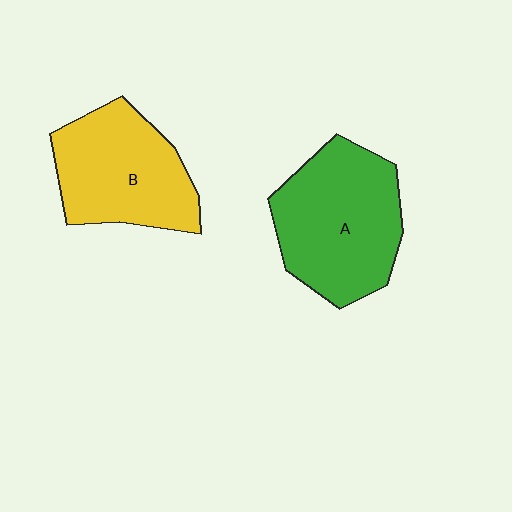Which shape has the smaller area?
Shape B (yellow).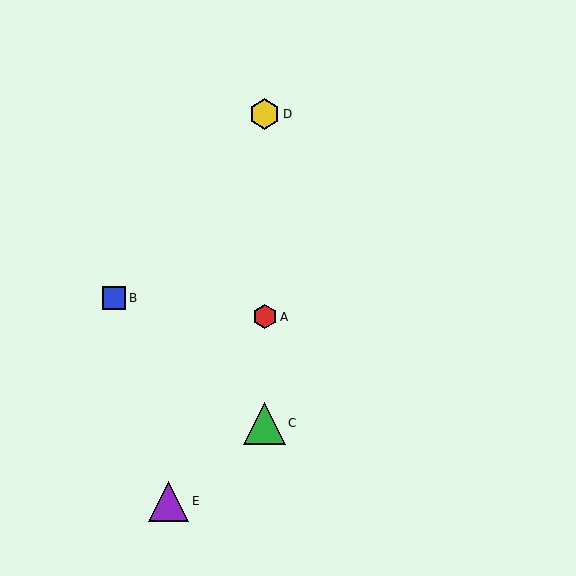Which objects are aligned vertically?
Objects A, C, D are aligned vertically.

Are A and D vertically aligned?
Yes, both are at x≈265.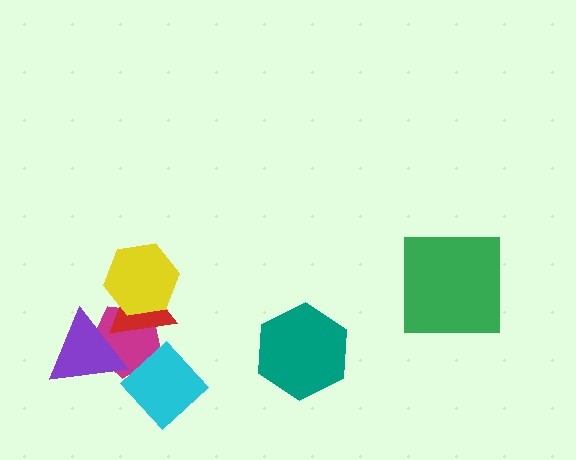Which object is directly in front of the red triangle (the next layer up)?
The yellow hexagon is directly in front of the red triangle.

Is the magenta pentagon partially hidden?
Yes, it is partially covered by another shape.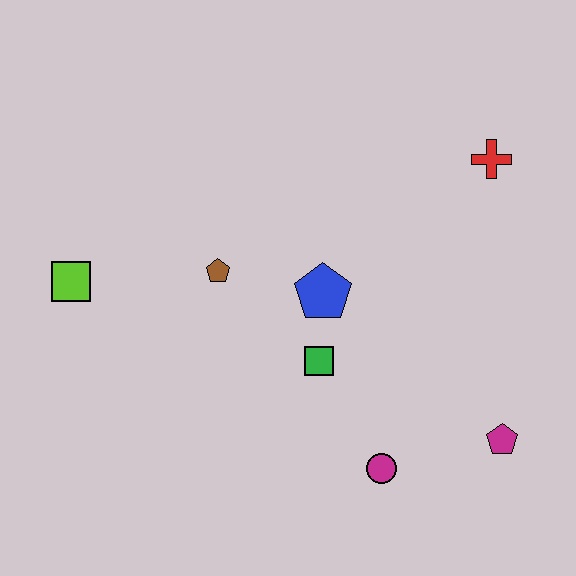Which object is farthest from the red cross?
The lime square is farthest from the red cross.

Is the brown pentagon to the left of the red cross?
Yes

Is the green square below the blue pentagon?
Yes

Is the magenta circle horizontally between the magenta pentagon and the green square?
Yes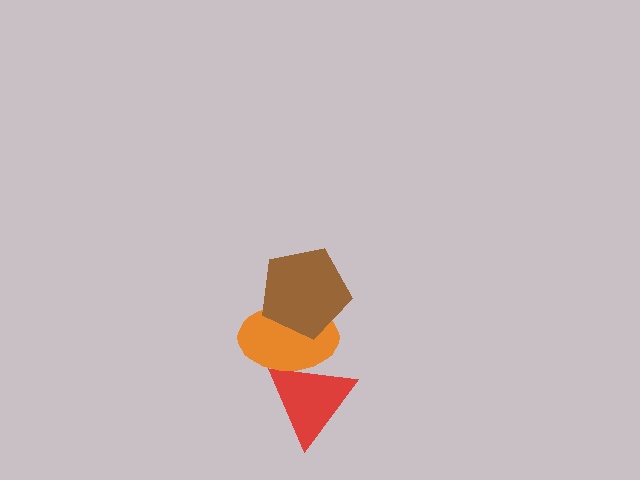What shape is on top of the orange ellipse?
The brown pentagon is on top of the orange ellipse.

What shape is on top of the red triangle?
The orange ellipse is on top of the red triangle.